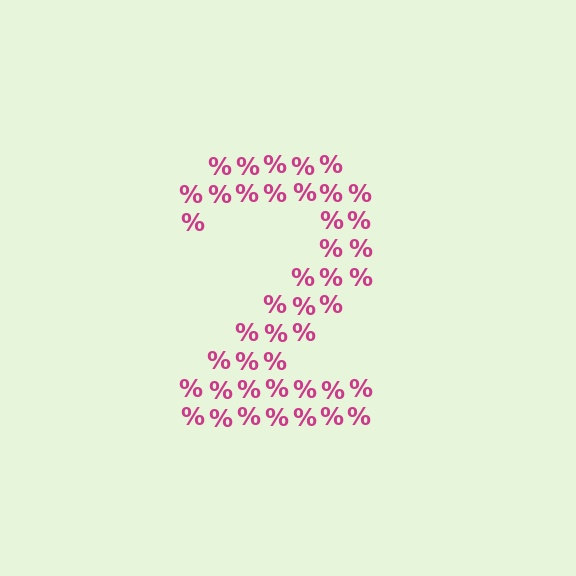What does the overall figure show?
The overall figure shows the digit 2.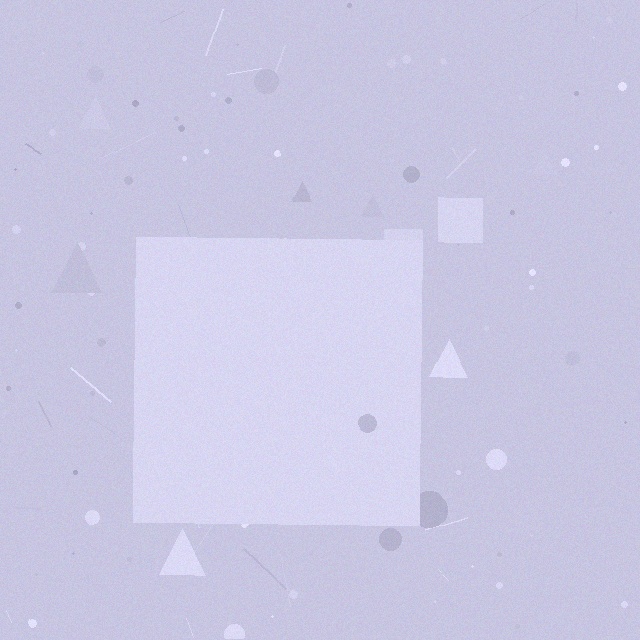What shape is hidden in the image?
A square is hidden in the image.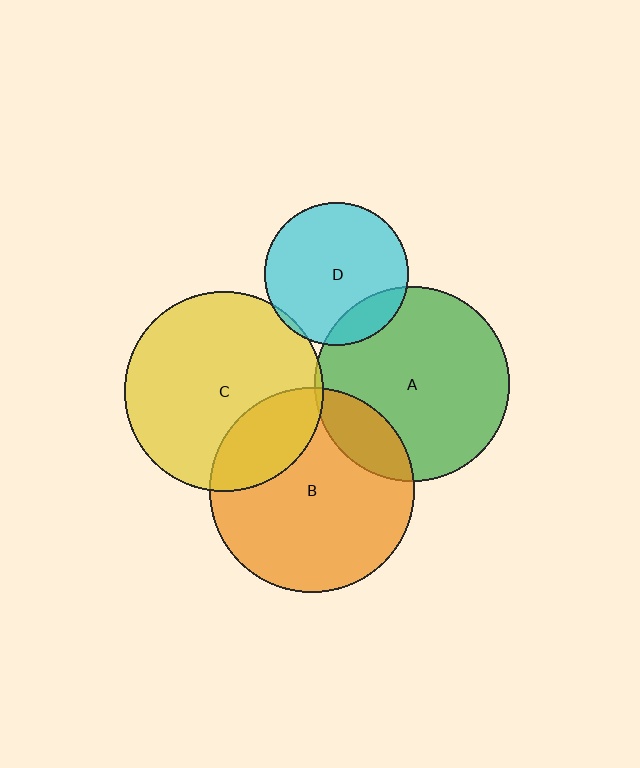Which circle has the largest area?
Circle B (orange).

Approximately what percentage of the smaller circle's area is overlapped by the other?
Approximately 15%.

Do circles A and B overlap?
Yes.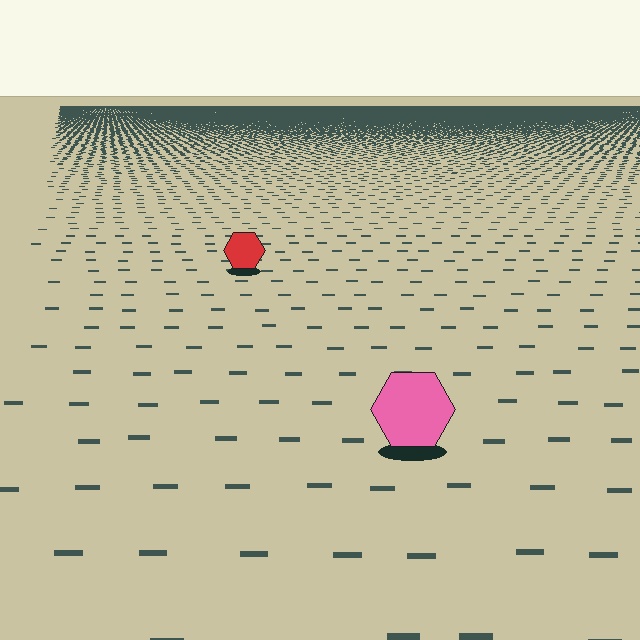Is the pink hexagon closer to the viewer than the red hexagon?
Yes. The pink hexagon is closer — you can tell from the texture gradient: the ground texture is coarser near it.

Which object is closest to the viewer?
The pink hexagon is closest. The texture marks near it are larger and more spread out.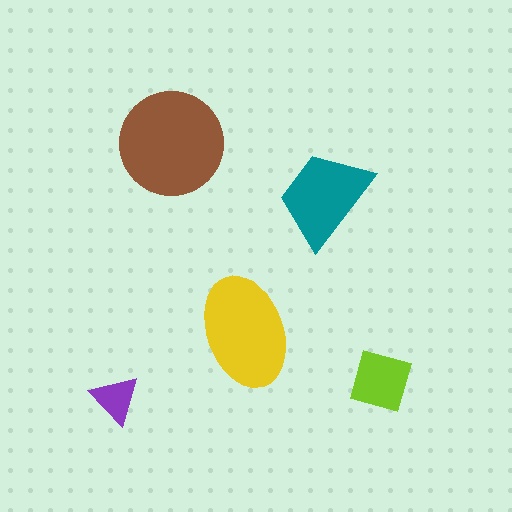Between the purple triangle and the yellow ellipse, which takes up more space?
The yellow ellipse.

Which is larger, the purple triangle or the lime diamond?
The lime diamond.